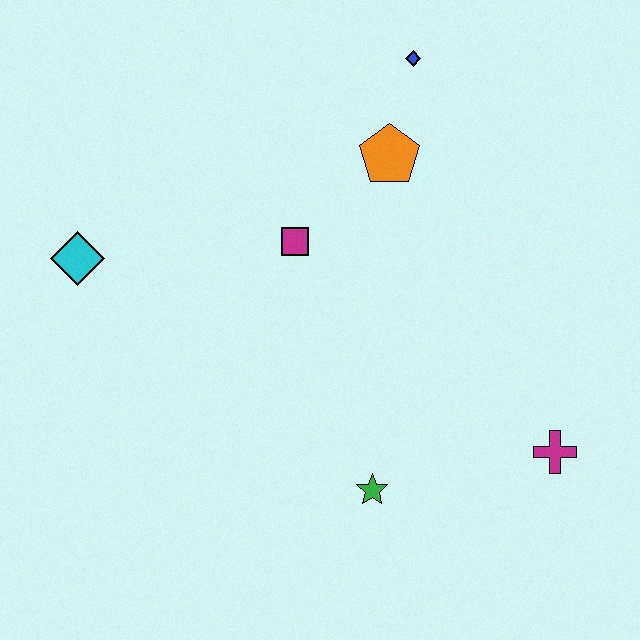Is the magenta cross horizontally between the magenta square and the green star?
No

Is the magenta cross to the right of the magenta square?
Yes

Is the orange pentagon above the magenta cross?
Yes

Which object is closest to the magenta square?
The orange pentagon is closest to the magenta square.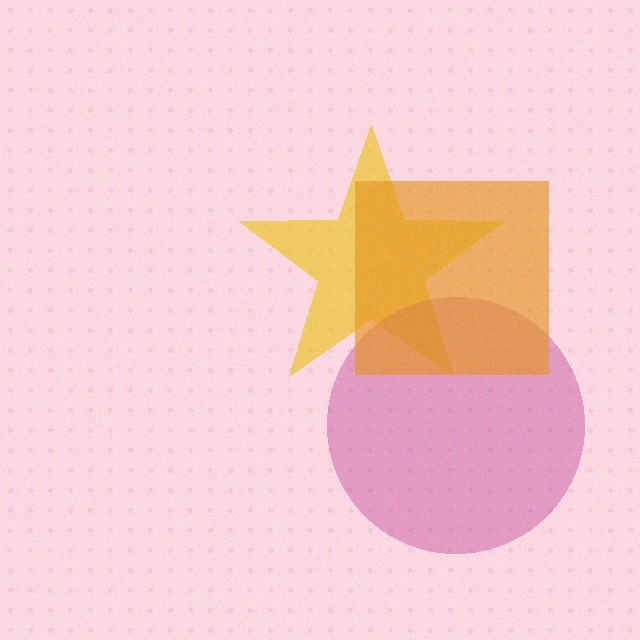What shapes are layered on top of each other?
The layered shapes are: a yellow star, a magenta circle, an orange square.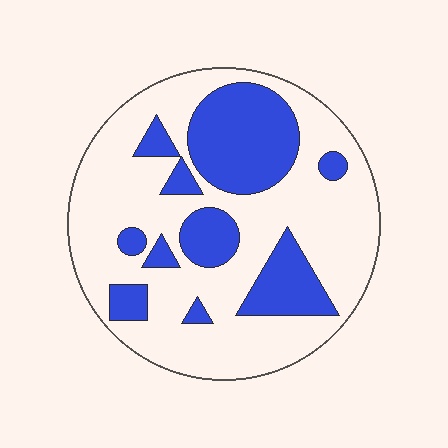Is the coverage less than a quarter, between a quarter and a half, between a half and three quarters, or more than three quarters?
Between a quarter and a half.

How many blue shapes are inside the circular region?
10.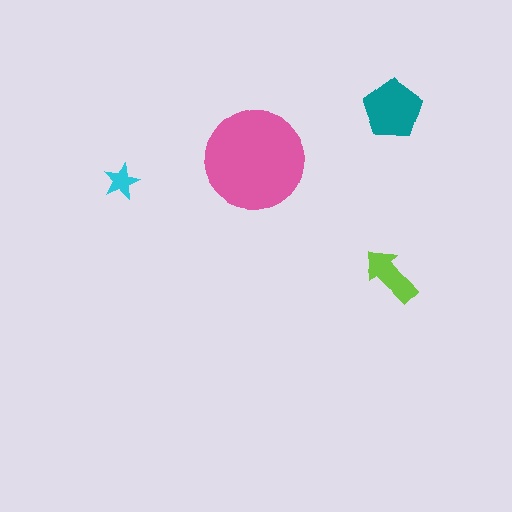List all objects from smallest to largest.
The cyan star, the lime arrow, the teal pentagon, the pink circle.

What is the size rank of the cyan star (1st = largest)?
4th.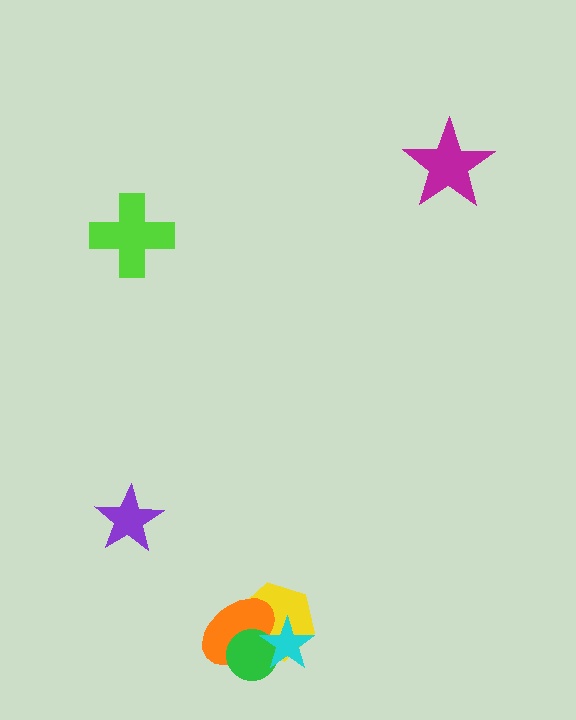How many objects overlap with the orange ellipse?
3 objects overlap with the orange ellipse.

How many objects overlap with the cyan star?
3 objects overlap with the cyan star.